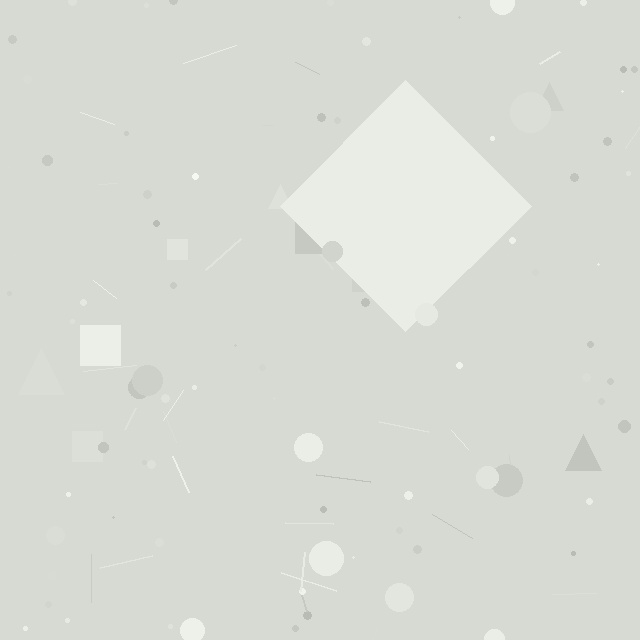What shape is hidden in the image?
A diamond is hidden in the image.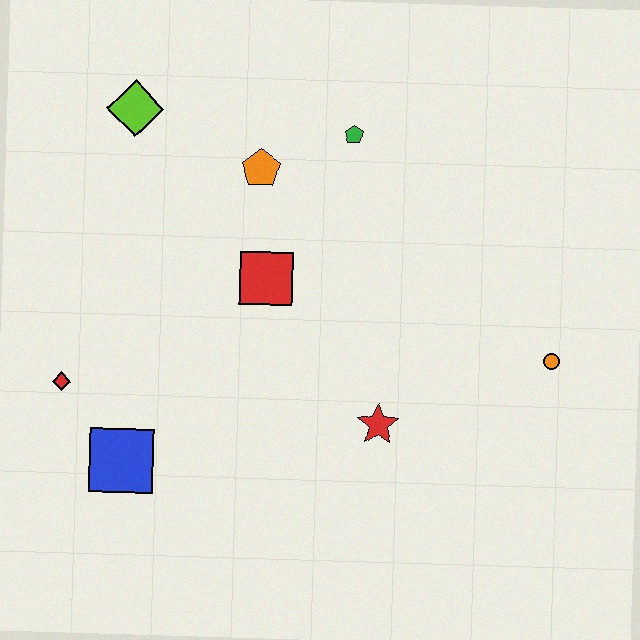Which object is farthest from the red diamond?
The orange circle is farthest from the red diamond.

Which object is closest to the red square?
The orange pentagon is closest to the red square.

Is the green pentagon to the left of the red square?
No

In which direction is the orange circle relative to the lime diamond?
The orange circle is to the right of the lime diamond.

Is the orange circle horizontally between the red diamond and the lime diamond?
No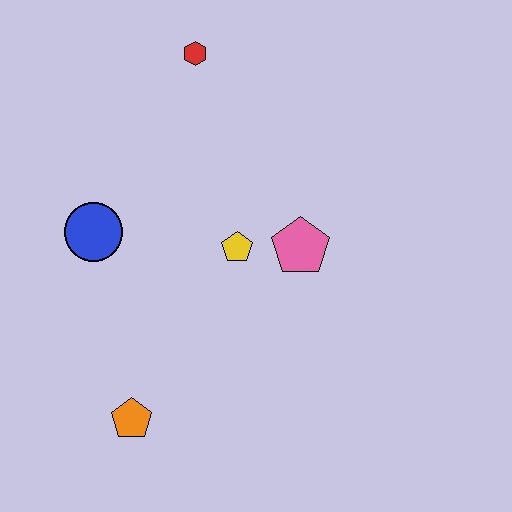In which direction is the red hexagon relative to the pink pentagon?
The red hexagon is above the pink pentagon.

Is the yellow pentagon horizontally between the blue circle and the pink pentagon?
Yes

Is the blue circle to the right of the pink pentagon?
No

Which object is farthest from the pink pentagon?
The orange pentagon is farthest from the pink pentagon.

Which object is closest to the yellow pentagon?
The pink pentagon is closest to the yellow pentagon.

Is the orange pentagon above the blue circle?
No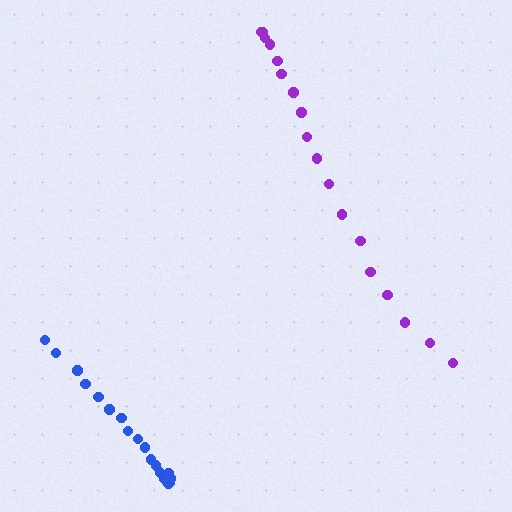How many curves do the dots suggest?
There are 2 distinct paths.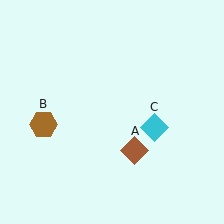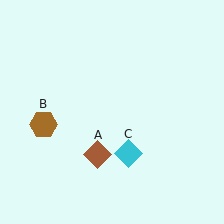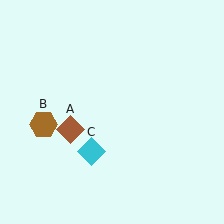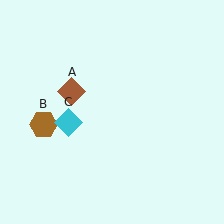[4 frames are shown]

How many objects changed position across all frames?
2 objects changed position: brown diamond (object A), cyan diamond (object C).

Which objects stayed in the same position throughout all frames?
Brown hexagon (object B) remained stationary.